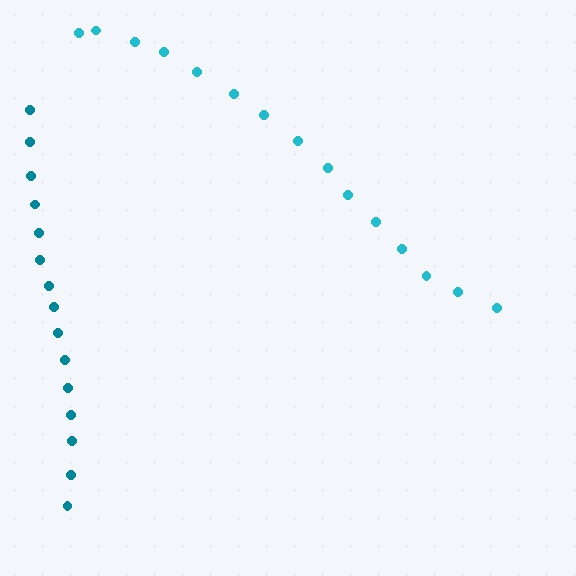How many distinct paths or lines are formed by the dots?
There are 2 distinct paths.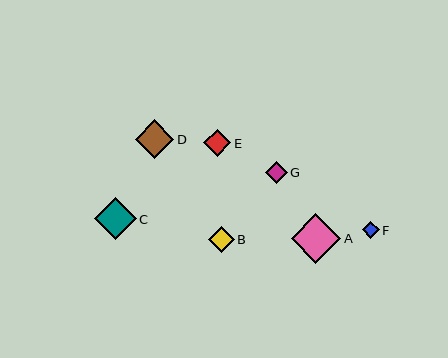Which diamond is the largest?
Diamond A is the largest with a size of approximately 50 pixels.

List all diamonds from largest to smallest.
From largest to smallest: A, C, D, E, B, G, F.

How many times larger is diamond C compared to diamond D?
Diamond C is approximately 1.1 times the size of diamond D.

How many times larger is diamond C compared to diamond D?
Diamond C is approximately 1.1 times the size of diamond D.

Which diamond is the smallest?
Diamond F is the smallest with a size of approximately 17 pixels.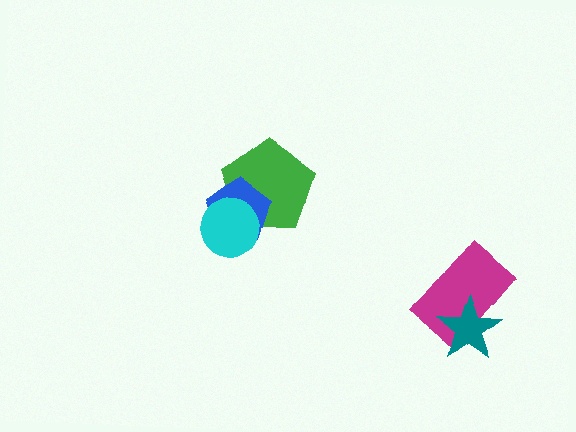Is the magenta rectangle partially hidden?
Yes, it is partially covered by another shape.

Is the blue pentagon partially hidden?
Yes, it is partially covered by another shape.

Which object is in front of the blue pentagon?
The cyan circle is in front of the blue pentagon.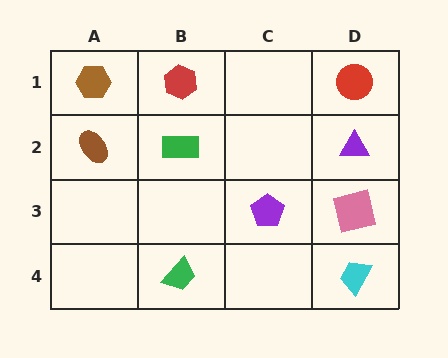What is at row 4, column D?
A cyan trapezoid.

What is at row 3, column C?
A purple pentagon.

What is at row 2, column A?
A brown ellipse.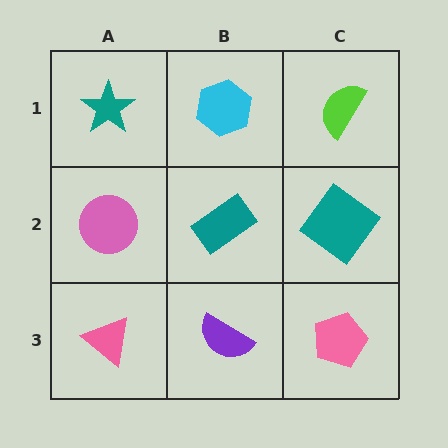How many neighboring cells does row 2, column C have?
3.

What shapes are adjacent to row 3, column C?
A teal diamond (row 2, column C), a purple semicircle (row 3, column B).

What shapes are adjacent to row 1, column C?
A teal diamond (row 2, column C), a cyan hexagon (row 1, column B).